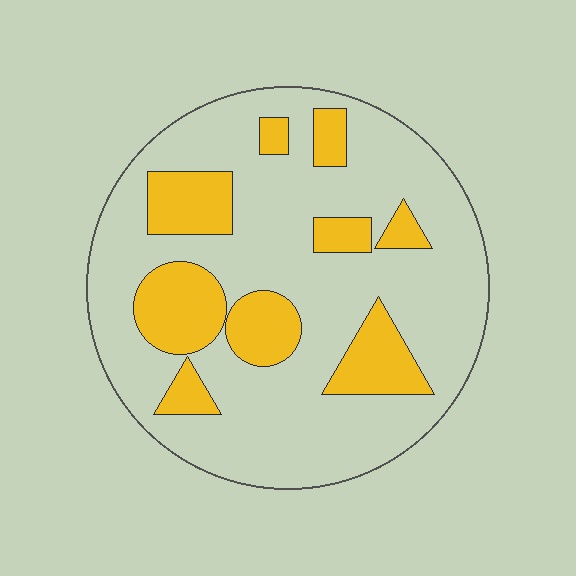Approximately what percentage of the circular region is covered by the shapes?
Approximately 25%.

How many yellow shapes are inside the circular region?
9.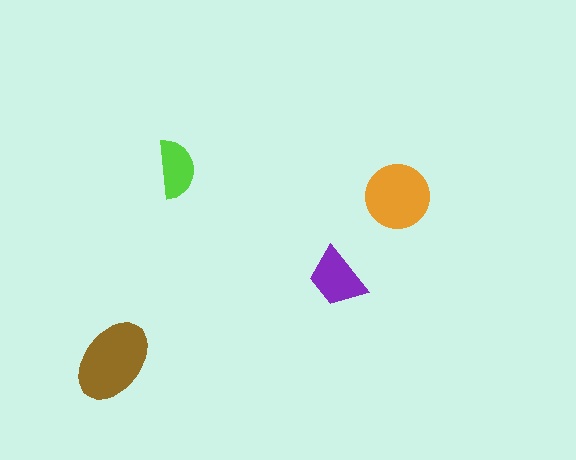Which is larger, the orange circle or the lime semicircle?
The orange circle.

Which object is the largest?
The brown ellipse.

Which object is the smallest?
The lime semicircle.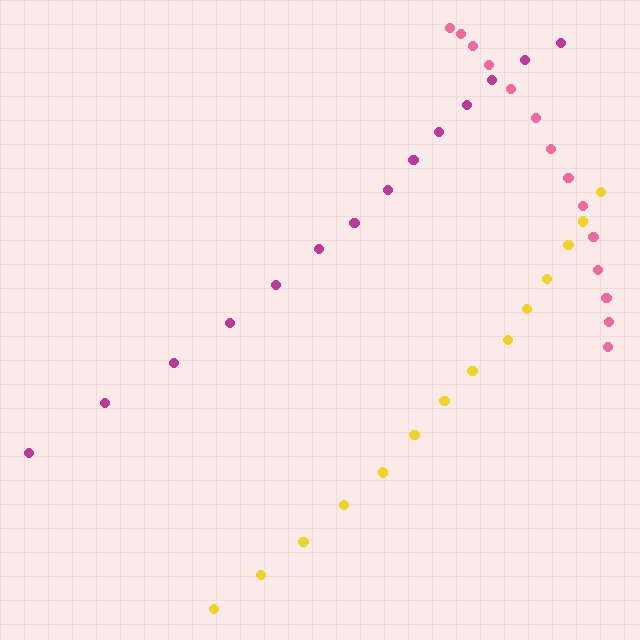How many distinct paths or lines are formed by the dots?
There are 3 distinct paths.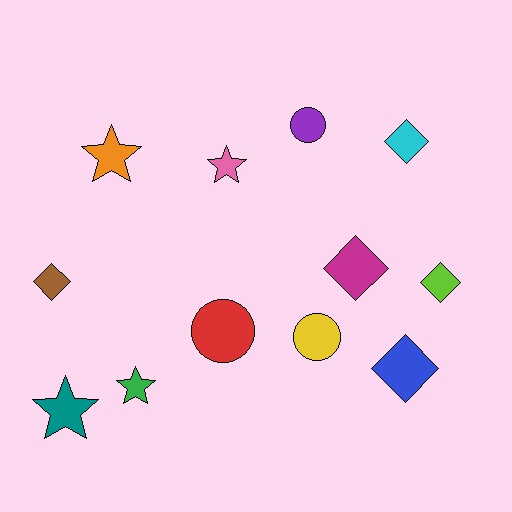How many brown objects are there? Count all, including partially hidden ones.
There is 1 brown object.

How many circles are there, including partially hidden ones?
There are 3 circles.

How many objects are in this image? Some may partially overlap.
There are 12 objects.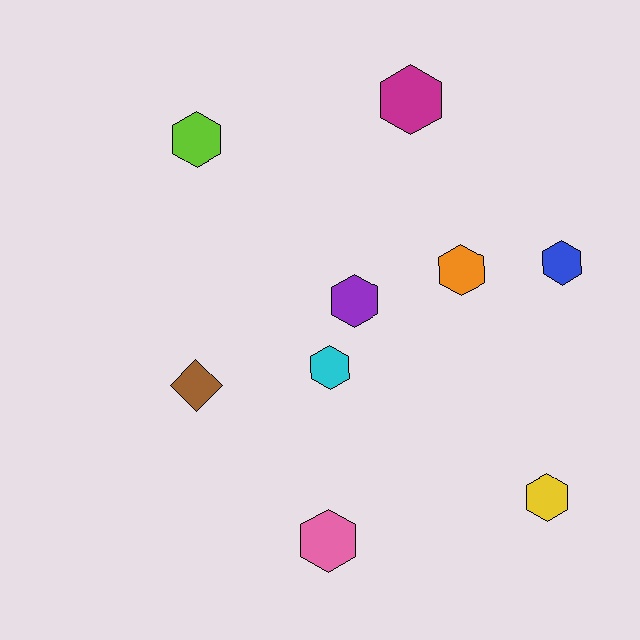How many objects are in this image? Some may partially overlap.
There are 9 objects.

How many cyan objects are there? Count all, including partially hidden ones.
There is 1 cyan object.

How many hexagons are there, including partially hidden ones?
There are 8 hexagons.